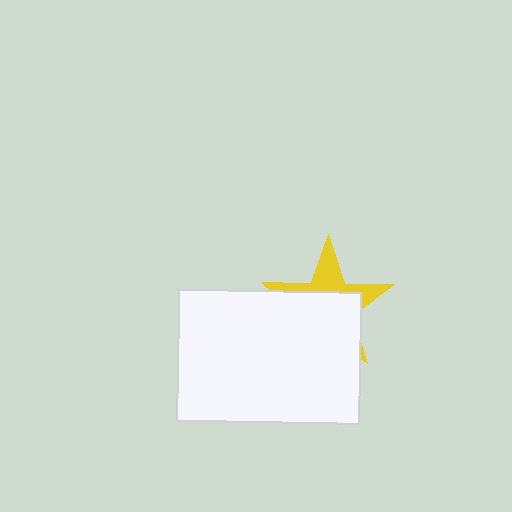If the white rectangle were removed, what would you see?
You would see the complete yellow star.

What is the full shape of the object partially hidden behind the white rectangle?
The partially hidden object is a yellow star.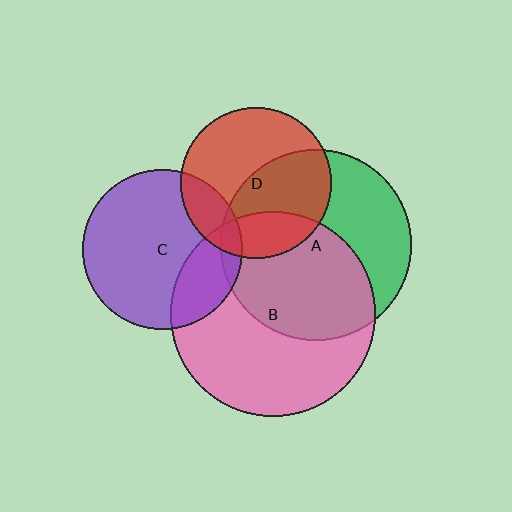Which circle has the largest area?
Circle B (pink).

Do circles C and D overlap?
Yes.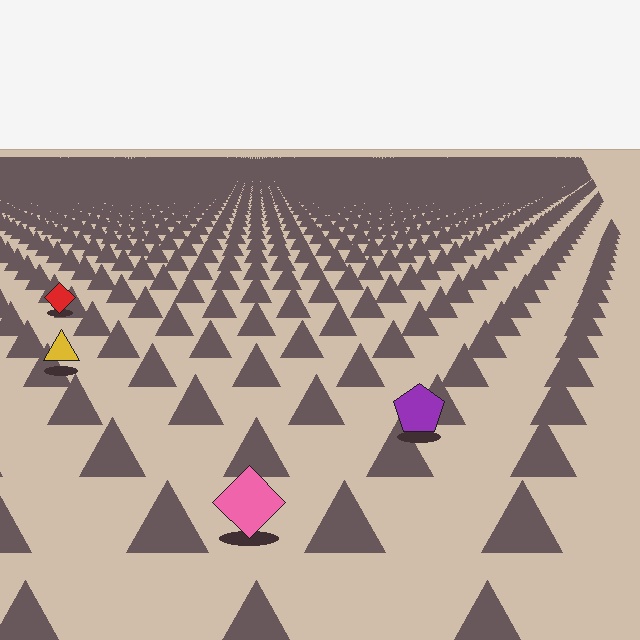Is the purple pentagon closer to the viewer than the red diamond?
Yes. The purple pentagon is closer — you can tell from the texture gradient: the ground texture is coarser near it.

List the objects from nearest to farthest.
From nearest to farthest: the pink diamond, the purple pentagon, the yellow triangle, the red diamond.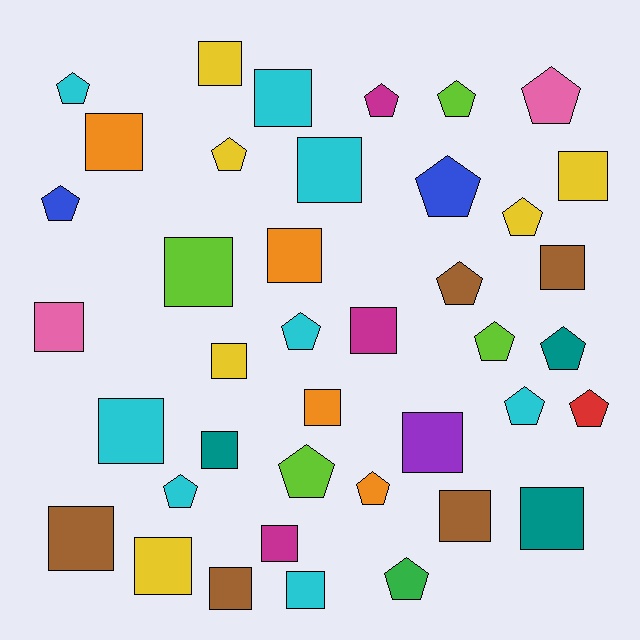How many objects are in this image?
There are 40 objects.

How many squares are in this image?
There are 22 squares.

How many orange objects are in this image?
There are 4 orange objects.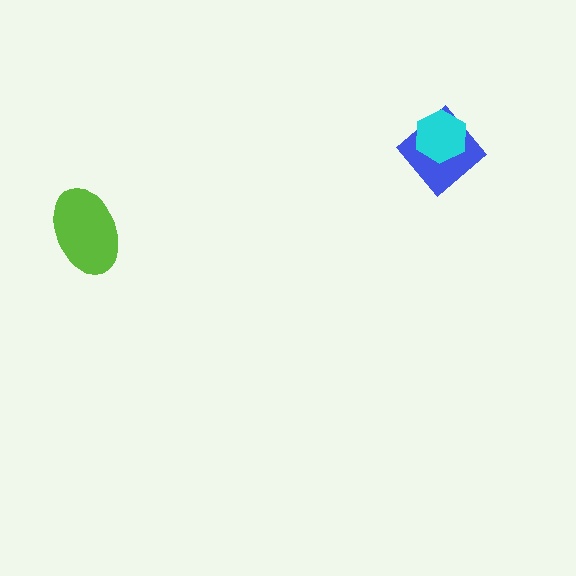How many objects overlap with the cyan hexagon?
1 object overlaps with the cyan hexagon.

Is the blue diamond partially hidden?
Yes, it is partially covered by another shape.